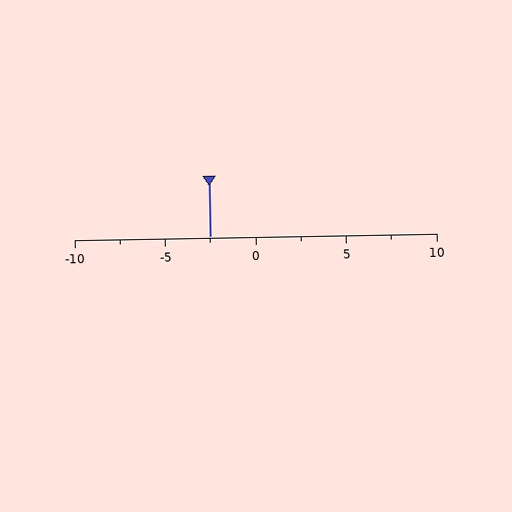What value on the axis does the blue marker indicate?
The marker indicates approximately -2.5.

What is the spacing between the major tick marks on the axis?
The major ticks are spaced 5 apart.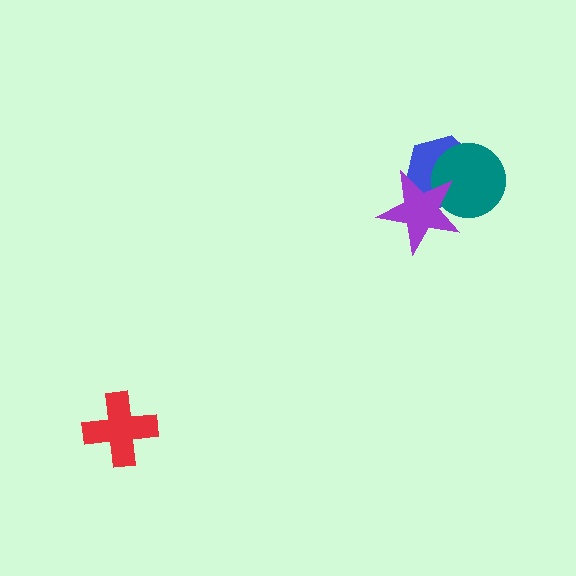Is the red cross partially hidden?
No, no other shape covers it.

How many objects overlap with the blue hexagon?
2 objects overlap with the blue hexagon.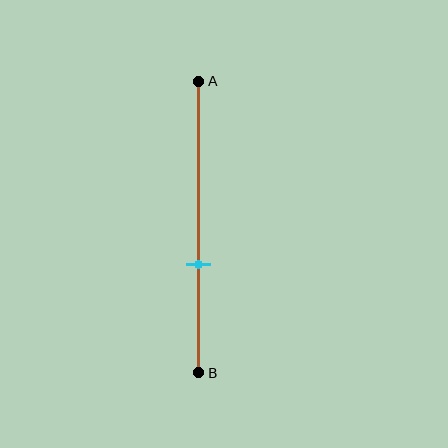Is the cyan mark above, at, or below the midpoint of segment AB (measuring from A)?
The cyan mark is below the midpoint of segment AB.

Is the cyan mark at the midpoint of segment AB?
No, the mark is at about 65% from A, not at the 50% midpoint.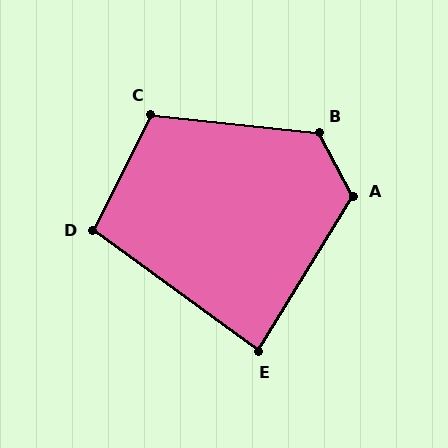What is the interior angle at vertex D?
Approximately 99 degrees (obtuse).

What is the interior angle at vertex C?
Approximately 111 degrees (obtuse).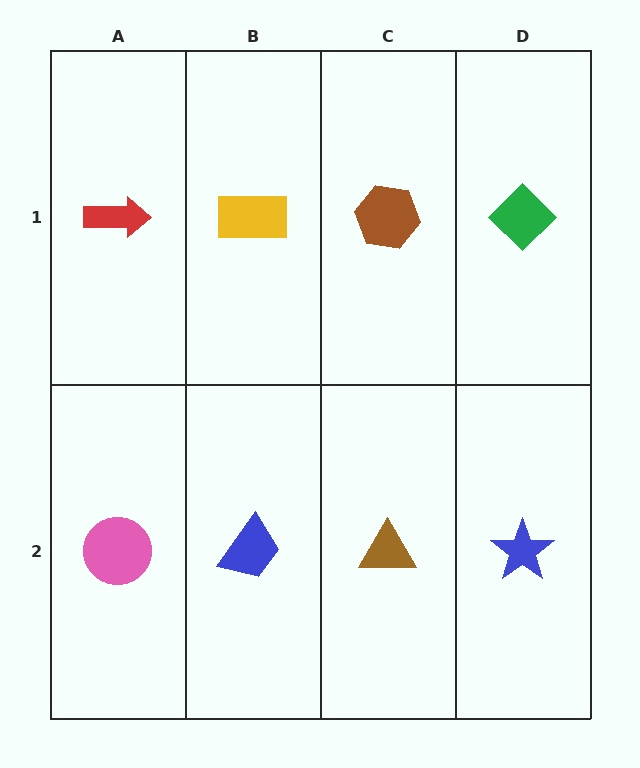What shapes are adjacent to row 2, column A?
A red arrow (row 1, column A), a blue trapezoid (row 2, column B).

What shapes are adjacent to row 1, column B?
A blue trapezoid (row 2, column B), a red arrow (row 1, column A), a brown hexagon (row 1, column C).